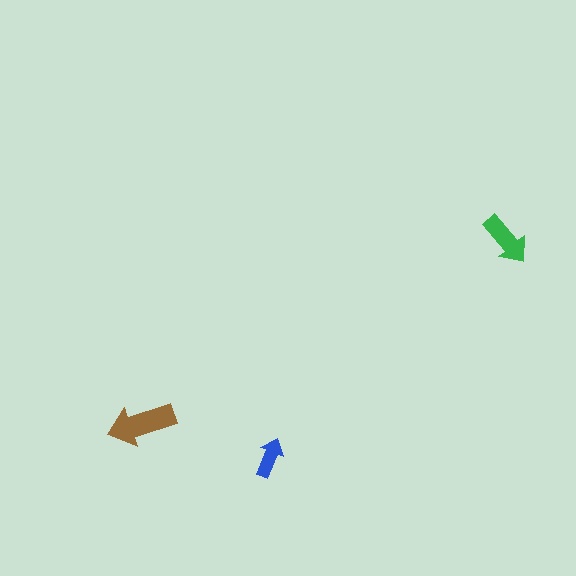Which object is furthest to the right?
The green arrow is rightmost.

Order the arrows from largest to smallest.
the brown one, the green one, the blue one.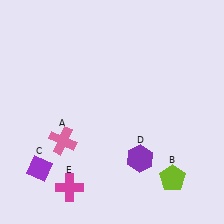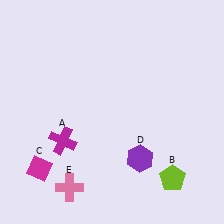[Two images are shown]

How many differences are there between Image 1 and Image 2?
There are 3 differences between the two images.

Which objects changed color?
A changed from pink to magenta. C changed from purple to magenta. E changed from magenta to pink.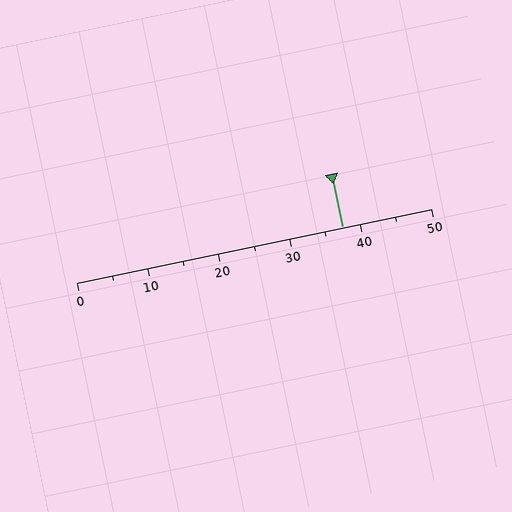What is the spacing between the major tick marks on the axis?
The major ticks are spaced 10 apart.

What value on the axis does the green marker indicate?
The marker indicates approximately 37.5.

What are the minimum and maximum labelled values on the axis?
The axis runs from 0 to 50.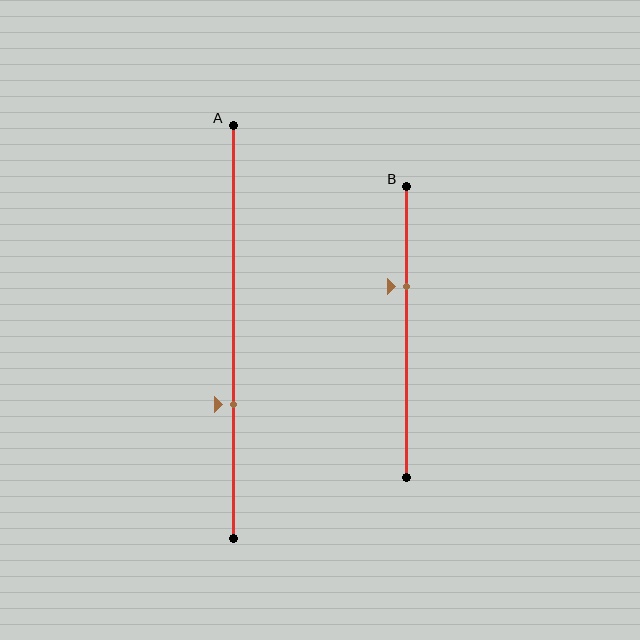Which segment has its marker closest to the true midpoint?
Segment B has its marker closest to the true midpoint.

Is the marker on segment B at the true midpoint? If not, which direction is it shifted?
No, the marker on segment B is shifted upward by about 16% of the segment length.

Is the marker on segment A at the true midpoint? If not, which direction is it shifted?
No, the marker on segment A is shifted downward by about 18% of the segment length.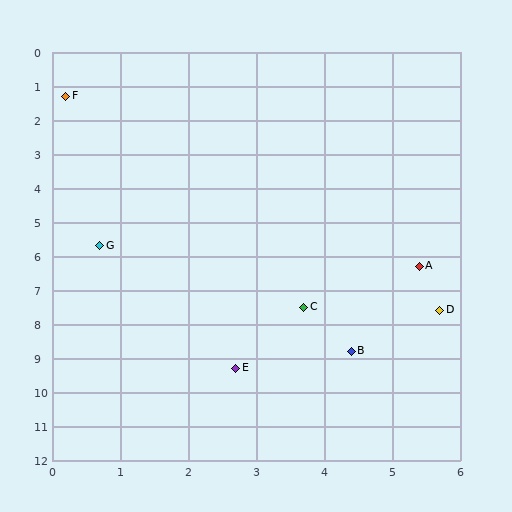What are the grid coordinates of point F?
Point F is at approximately (0.2, 1.3).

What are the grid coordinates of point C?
Point C is at approximately (3.7, 7.5).